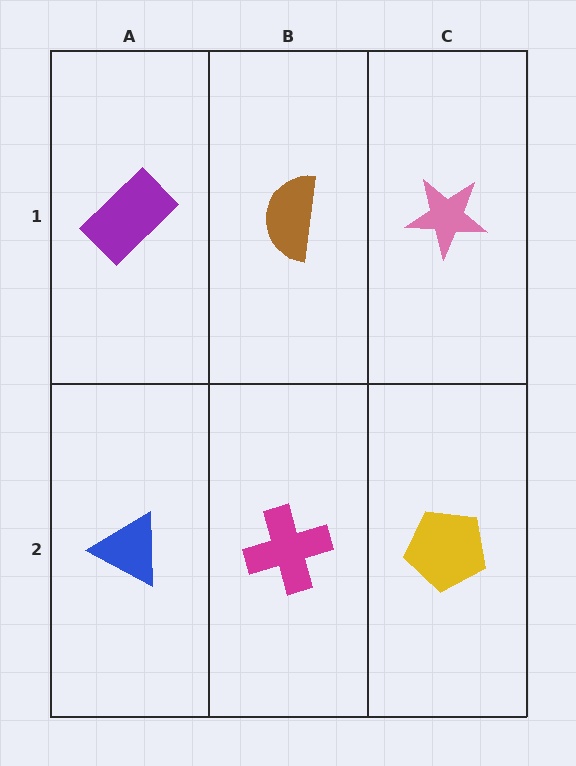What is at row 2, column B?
A magenta cross.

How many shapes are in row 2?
3 shapes.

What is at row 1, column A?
A purple rectangle.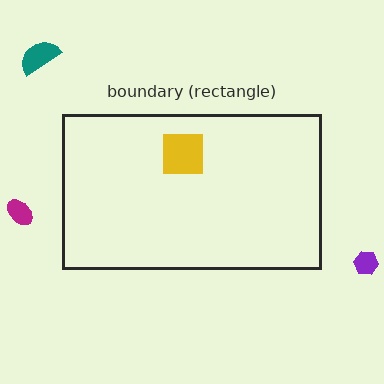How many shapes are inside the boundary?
1 inside, 3 outside.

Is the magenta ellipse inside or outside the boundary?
Outside.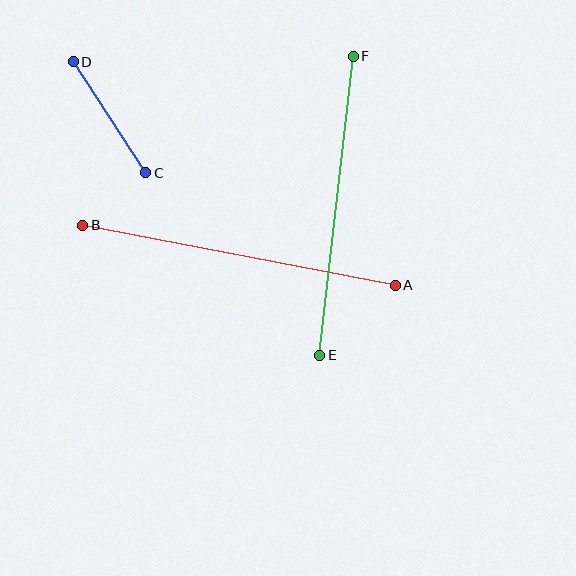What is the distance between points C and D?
The distance is approximately 132 pixels.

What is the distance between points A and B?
The distance is approximately 318 pixels.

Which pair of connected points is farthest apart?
Points A and B are farthest apart.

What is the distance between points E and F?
The distance is approximately 301 pixels.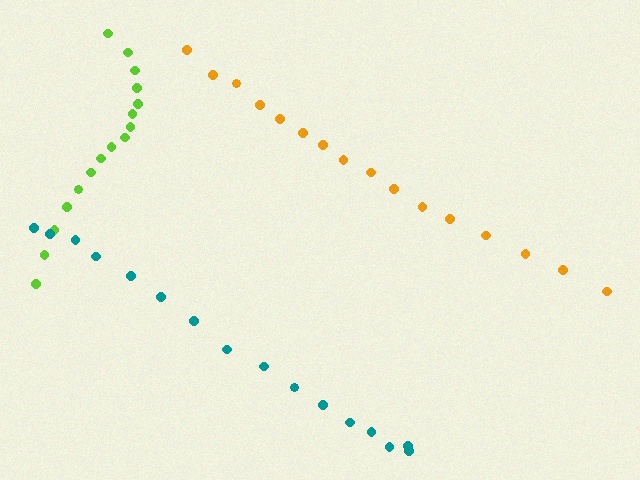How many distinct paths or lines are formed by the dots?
There are 3 distinct paths.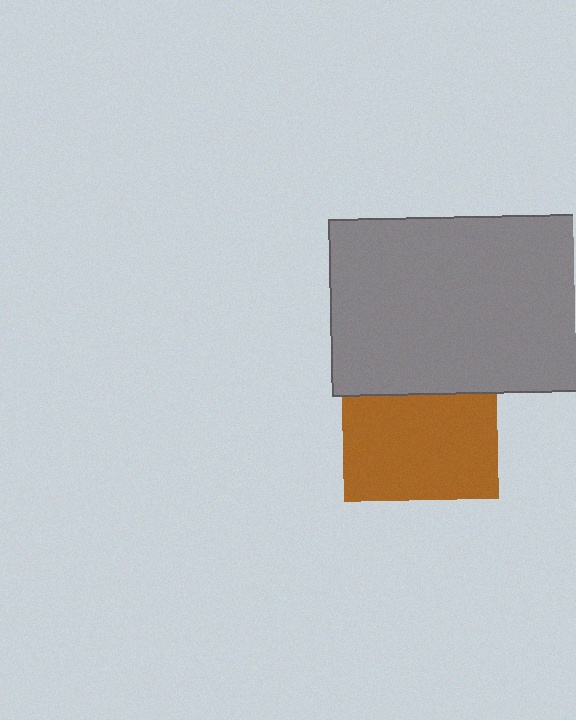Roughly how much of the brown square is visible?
Most of it is visible (roughly 69%).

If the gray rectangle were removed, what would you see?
You would see the complete brown square.